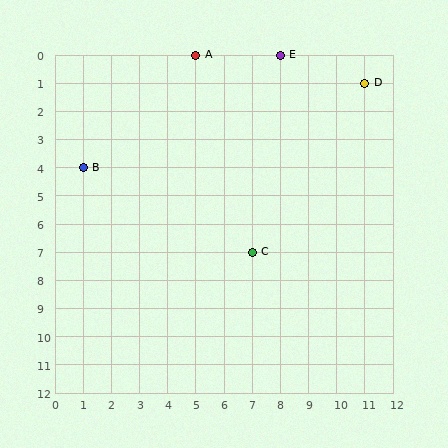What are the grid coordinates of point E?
Point E is at grid coordinates (8, 0).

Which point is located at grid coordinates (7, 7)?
Point C is at (7, 7).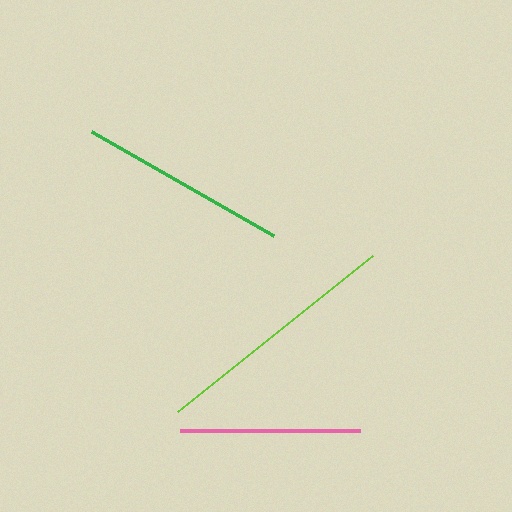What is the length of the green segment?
The green segment is approximately 209 pixels long.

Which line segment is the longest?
The lime line is the longest at approximately 249 pixels.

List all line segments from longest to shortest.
From longest to shortest: lime, green, pink.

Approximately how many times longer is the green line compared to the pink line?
The green line is approximately 1.2 times the length of the pink line.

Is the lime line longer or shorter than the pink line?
The lime line is longer than the pink line.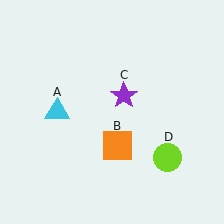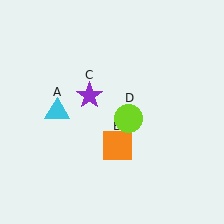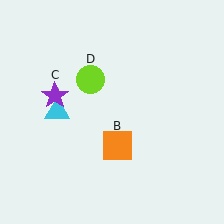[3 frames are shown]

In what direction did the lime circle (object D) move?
The lime circle (object D) moved up and to the left.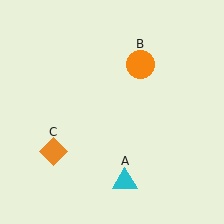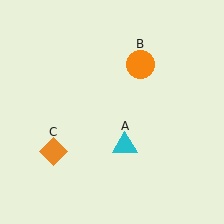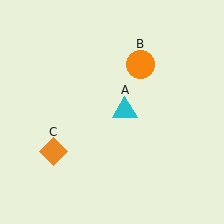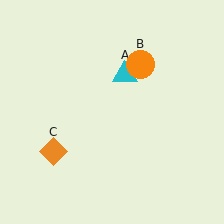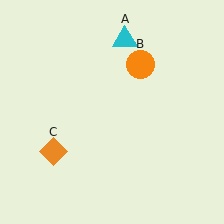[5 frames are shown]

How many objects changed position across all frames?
1 object changed position: cyan triangle (object A).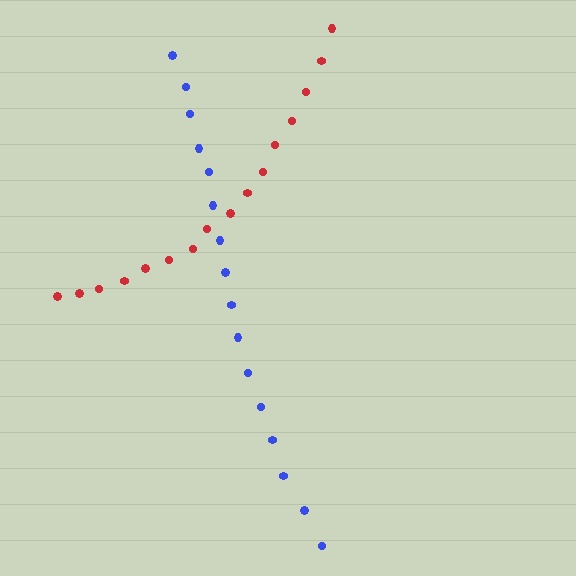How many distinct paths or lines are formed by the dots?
There are 2 distinct paths.